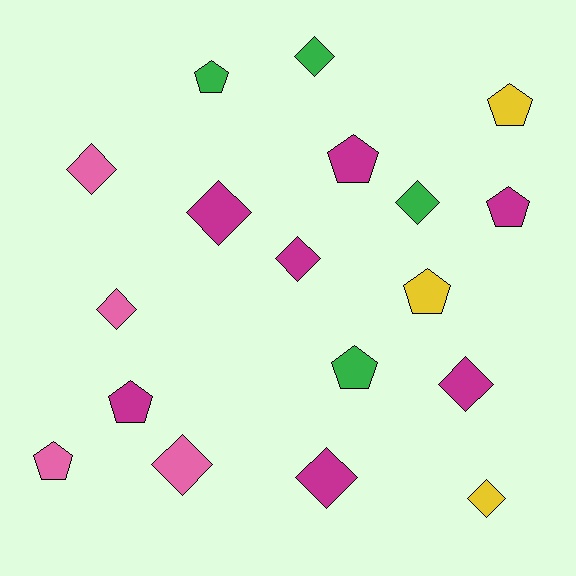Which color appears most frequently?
Magenta, with 7 objects.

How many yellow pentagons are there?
There are 2 yellow pentagons.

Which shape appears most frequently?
Diamond, with 10 objects.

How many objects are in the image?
There are 18 objects.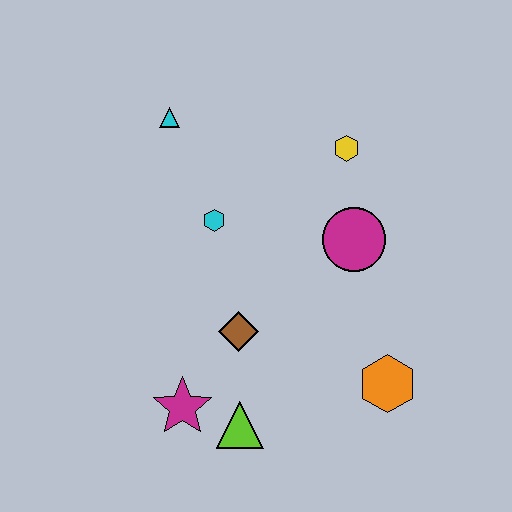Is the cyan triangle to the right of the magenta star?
No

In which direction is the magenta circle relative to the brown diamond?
The magenta circle is to the right of the brown diamond.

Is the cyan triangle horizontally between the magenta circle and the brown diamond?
No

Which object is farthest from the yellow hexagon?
The magenta star is farthest from the yellow hexagon.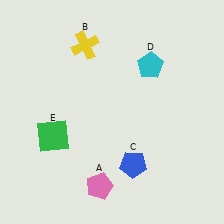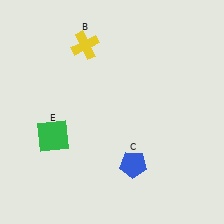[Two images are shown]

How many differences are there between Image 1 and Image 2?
There are 2 differences between the two images.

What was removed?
The cyan pentagon (D), the pink pentagon (A) were removed in Image 2.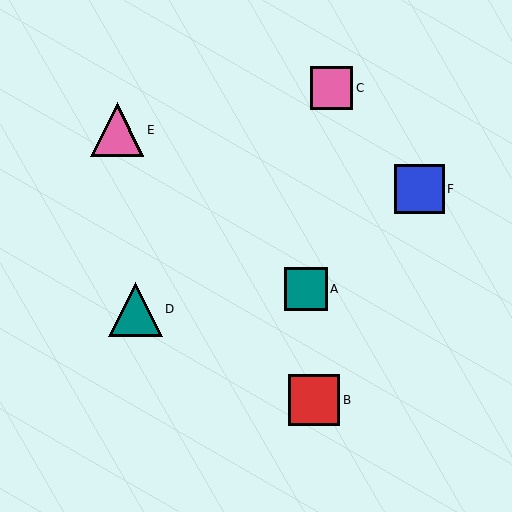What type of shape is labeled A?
Shape A is a teal square.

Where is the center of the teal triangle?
The center of the teal triangle is at (135, 309).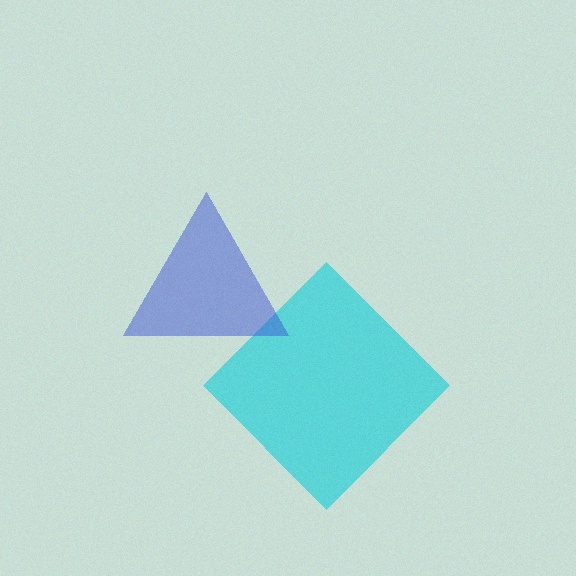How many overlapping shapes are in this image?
There are 2 overlapping shapes in the image.